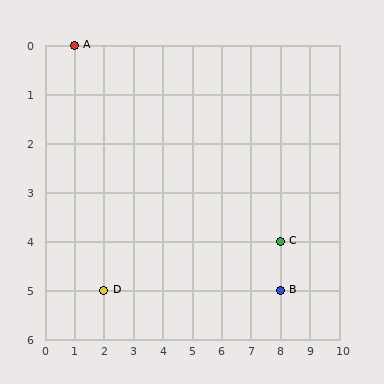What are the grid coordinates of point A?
Point A is at grid coordinates (1, 0).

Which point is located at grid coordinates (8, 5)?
Point B is at (8, 5).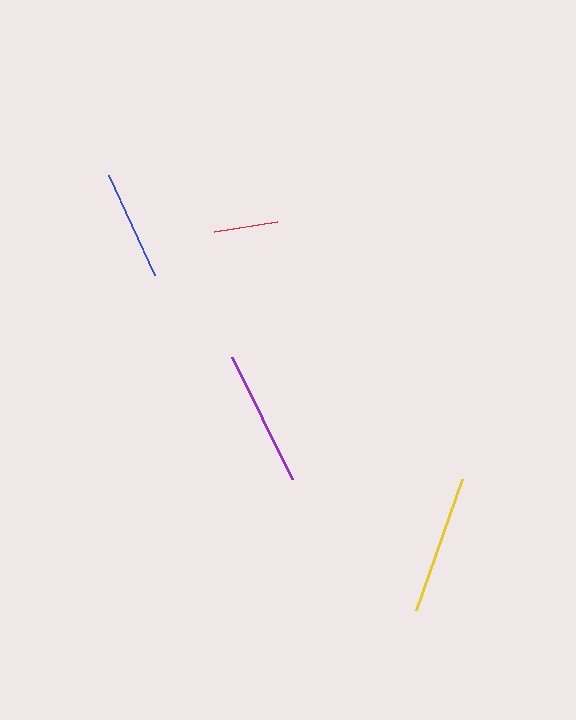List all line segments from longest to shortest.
From longest to shortest: yellow, purple, blue, red.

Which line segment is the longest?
The yellow line is the longest at approximately 139 pixels.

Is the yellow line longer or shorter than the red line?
The yellow line is longer than the red line.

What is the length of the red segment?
The red segment is approximately 64 pixels long.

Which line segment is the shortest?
The red line is the shortest at approximately 64 pixels.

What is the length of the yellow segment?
The yellow segment is approximately 139 pixels long.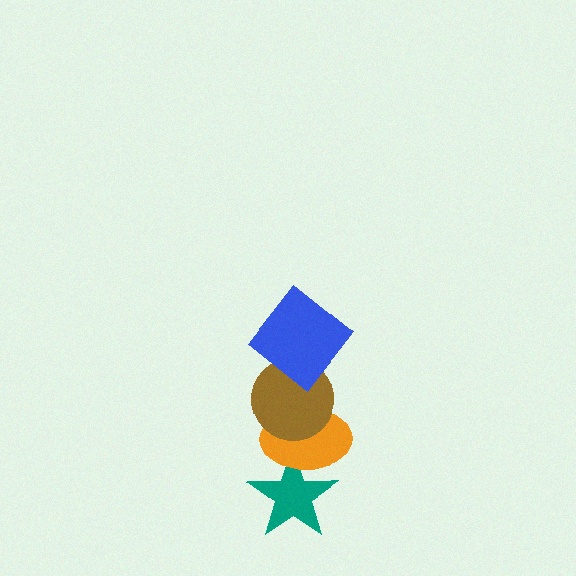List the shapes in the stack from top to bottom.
From top to bottom: the blue diamond, the brown circle, the orange ellipse, the teal star.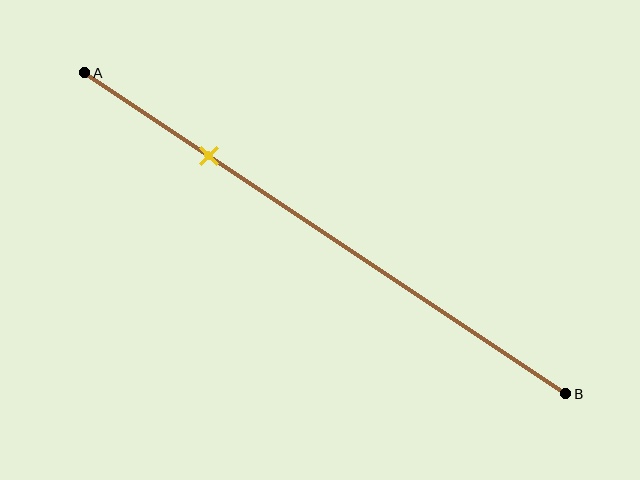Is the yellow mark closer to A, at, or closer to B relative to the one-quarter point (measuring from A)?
The yellow mark is approximately at the one-quarter point of segment AB.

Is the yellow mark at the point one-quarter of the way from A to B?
Yes, the mark is approximately at the one-quarter point.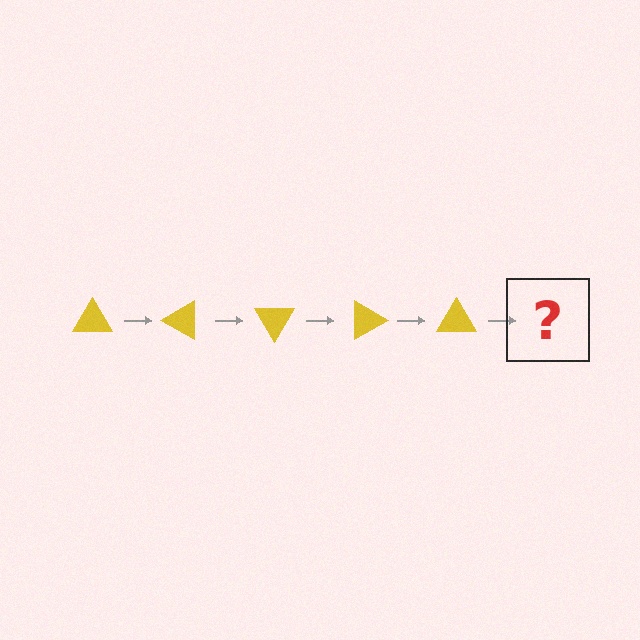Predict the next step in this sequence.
The next step is a yellow triangle rotated 150 degrees.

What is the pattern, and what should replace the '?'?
The pattern is that the triangle rotates 30 degrees each step. The '?' should be a yellow triangle rotated 150 degrees.